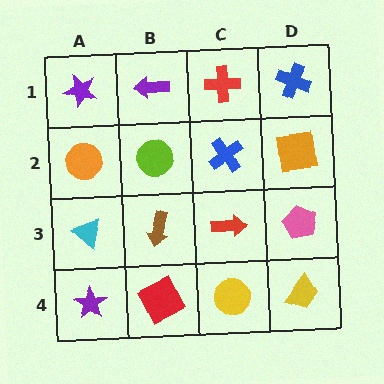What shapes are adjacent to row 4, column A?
A cyan triangle (row 3, column A), a red square (row 4, column B).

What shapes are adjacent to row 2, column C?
A red cross (row 1, column C), a red arrow (row 3, column C), a lime circle (row 2, column B), an orange square (row 2, column D).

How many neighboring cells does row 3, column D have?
3.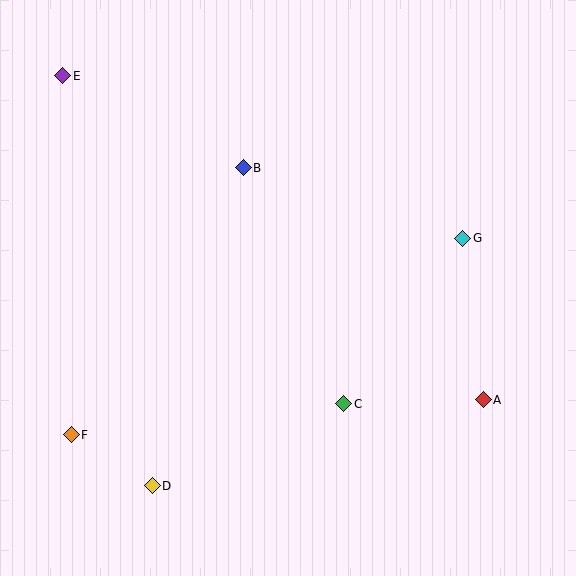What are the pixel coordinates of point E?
Point E is at (63, 76).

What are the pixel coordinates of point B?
Point B is at (243, 168).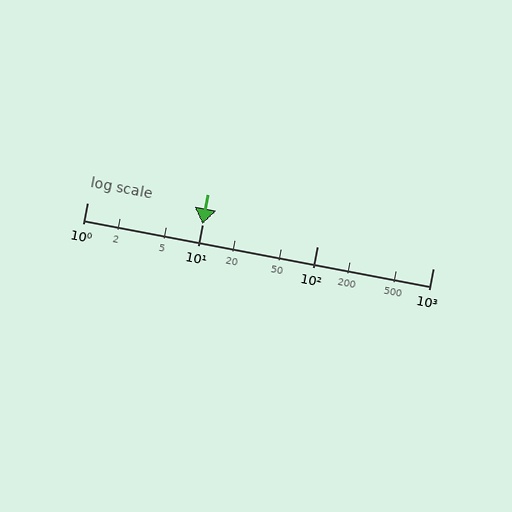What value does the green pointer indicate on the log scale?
The pointer indicates approximately 10.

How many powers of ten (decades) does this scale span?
The scale spans 3 decades, from 1 to 1000.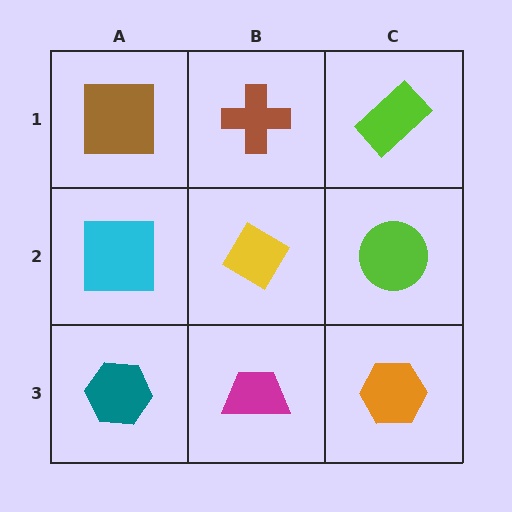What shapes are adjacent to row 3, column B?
A yellow diamond (row 2, column B), a teal hexagon (row 3, column A), an orange hexagon (row 3, column C).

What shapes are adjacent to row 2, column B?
A brown cross (row 1, column B), a magenta trapezoid (row 3, column B), a cyan square (row 2, column A), a lime circle (row 2, column C).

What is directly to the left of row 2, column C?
A yellow diamond.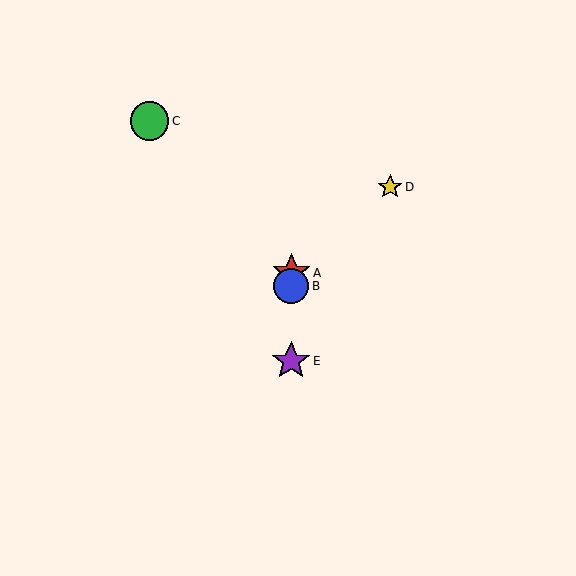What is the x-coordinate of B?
Object B is at x≈291.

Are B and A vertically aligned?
Yes, both are at x≈291.